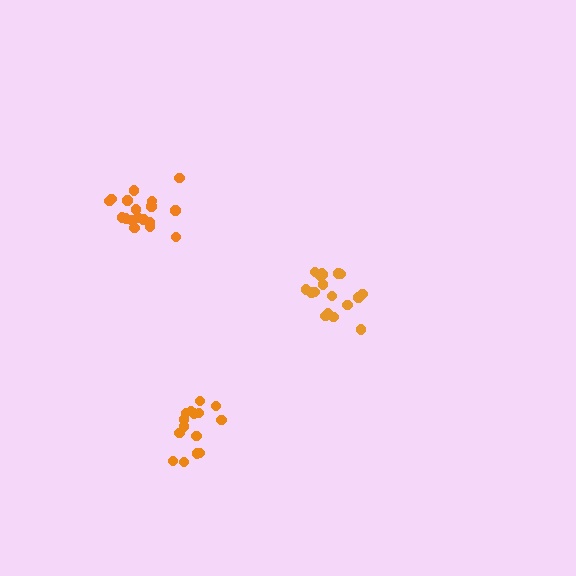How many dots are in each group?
Group 1: 18 dots, Group 2: 18 dots, Group 3: 15 dots (51 total).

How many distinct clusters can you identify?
There are 3 distinct clusters.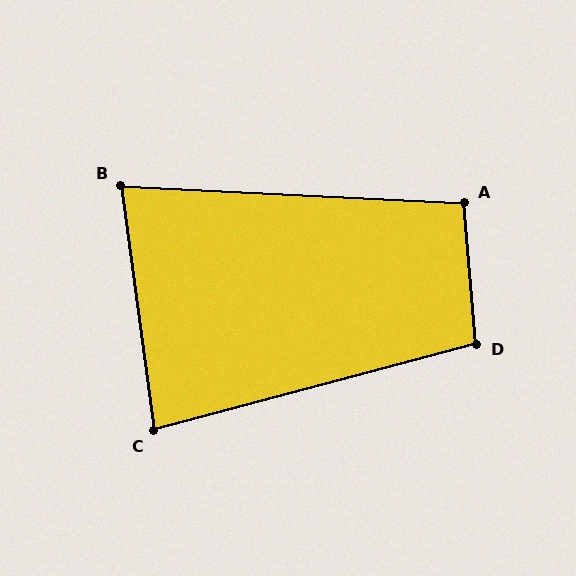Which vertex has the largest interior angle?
D, at approximately 100 degrees.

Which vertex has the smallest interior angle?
B, at approximately 80 degrees.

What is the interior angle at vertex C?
Approximately 83 degrees (acute).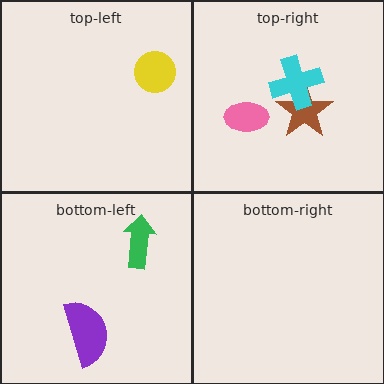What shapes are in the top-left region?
The yellow circle.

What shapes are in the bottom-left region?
The purple semicircle, the green arrow.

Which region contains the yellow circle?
The top-left region.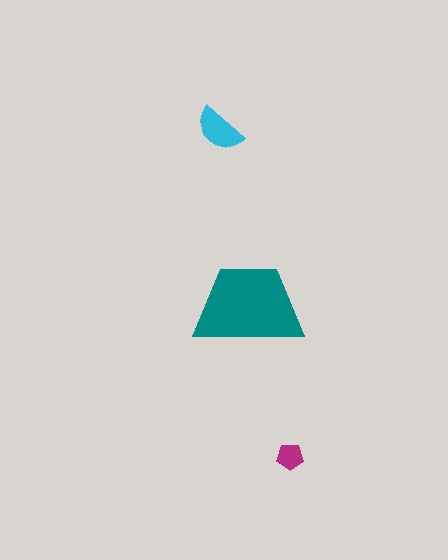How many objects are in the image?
There are 3 objects in the image.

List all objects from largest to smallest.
The teal trapezoid, the cyan semicircle, the magenta pentagon.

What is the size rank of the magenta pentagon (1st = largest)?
3rd.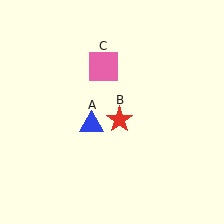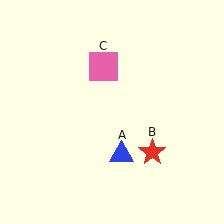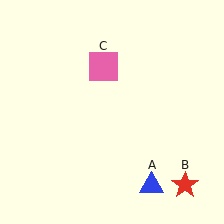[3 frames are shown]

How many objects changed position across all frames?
2 objects changed position: blue triangle (object A), red star (object B).